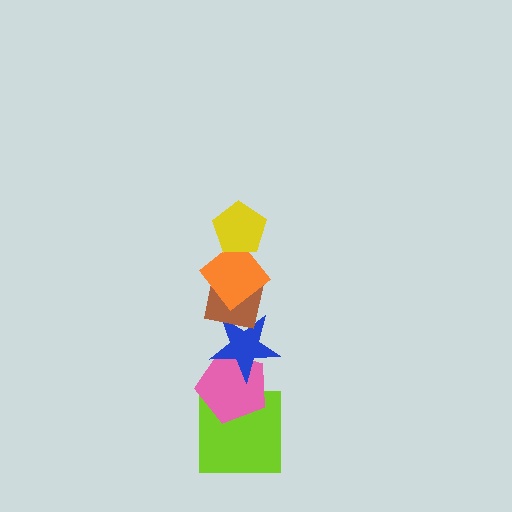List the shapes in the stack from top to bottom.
From top to bottom: the yellow pentagon, the orange diamond, the brown square, the blue star, the pink pentagon, the lime square.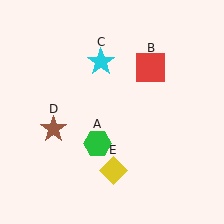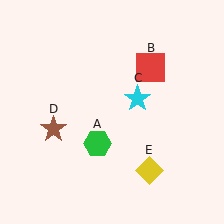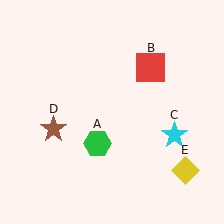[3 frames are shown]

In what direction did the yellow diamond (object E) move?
The yellow diamond (object E) moved right.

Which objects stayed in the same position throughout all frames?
Green hexagon (object A) and red square (object B) and brown star (object D) remained stationary.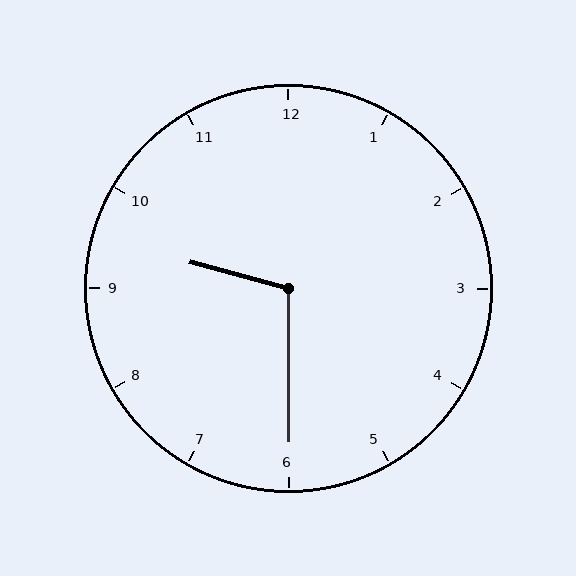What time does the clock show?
9:30.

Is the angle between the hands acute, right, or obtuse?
It is obtuse.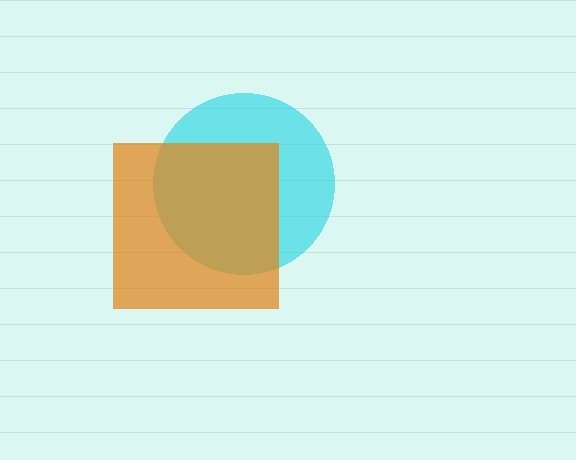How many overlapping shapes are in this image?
There are 2 overlapping shapes in the image.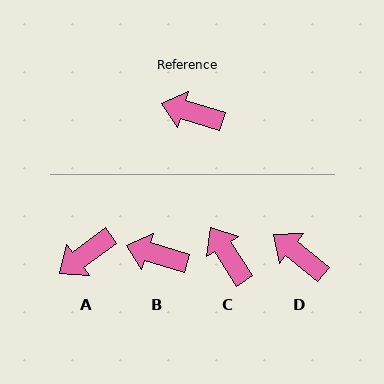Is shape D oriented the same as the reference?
No, it is off by about 22 degrees.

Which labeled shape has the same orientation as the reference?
B.